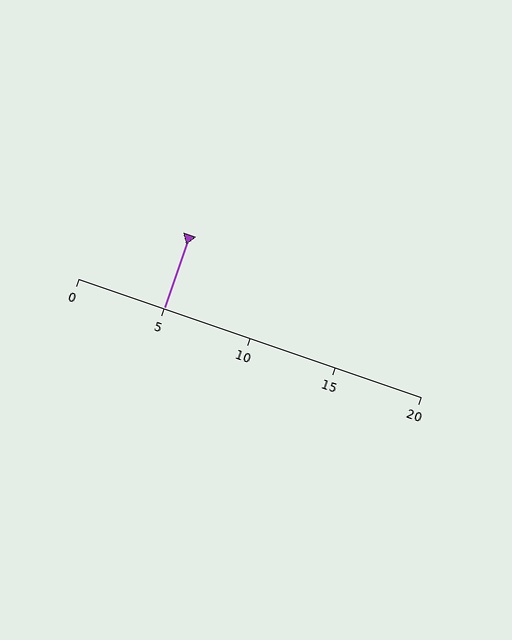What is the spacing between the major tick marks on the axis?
The major ticks are spaced 5 apart.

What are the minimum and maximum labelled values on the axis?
The axis runs from 0 to 20.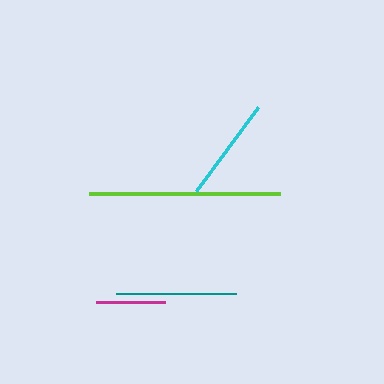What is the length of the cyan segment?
The cyan segment is approximately 104 pixels long.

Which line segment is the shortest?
The magenta line is the shortest at approximately 69 pixels.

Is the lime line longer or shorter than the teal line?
The lime line is longer than the teal line.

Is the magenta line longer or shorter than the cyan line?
The cyan line is longer than the magenta line.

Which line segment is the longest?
The lime line is the longest at approximately 191 pixels.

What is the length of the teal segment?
The teal segment is approximately 119 pixels long.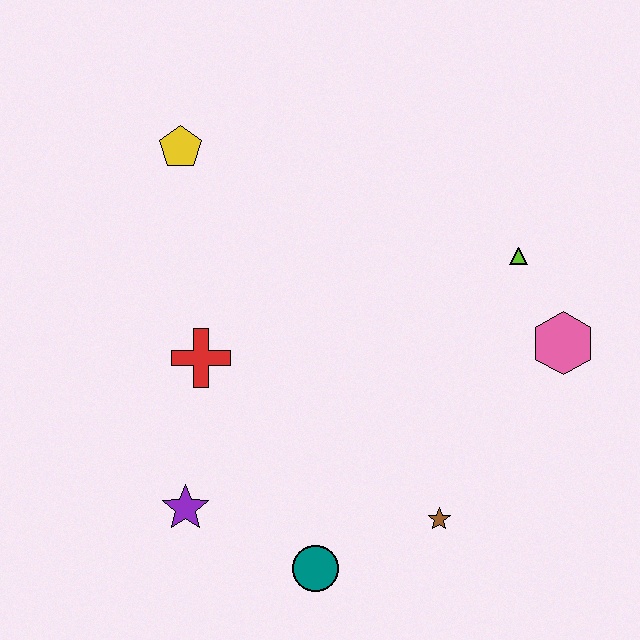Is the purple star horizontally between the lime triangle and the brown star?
No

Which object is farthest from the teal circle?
The yellow pentagon is farthest from the teal circle.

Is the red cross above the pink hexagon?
No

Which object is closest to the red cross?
The purple star is closest to the red cross.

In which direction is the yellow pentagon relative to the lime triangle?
The yellow pentagon is to the left of the lime triangle.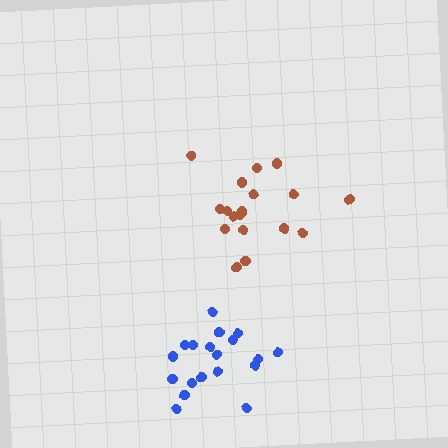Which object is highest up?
The brown cluster is topmost.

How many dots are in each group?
Group 1: 19 dots, Group 2: 18 dots (37 total).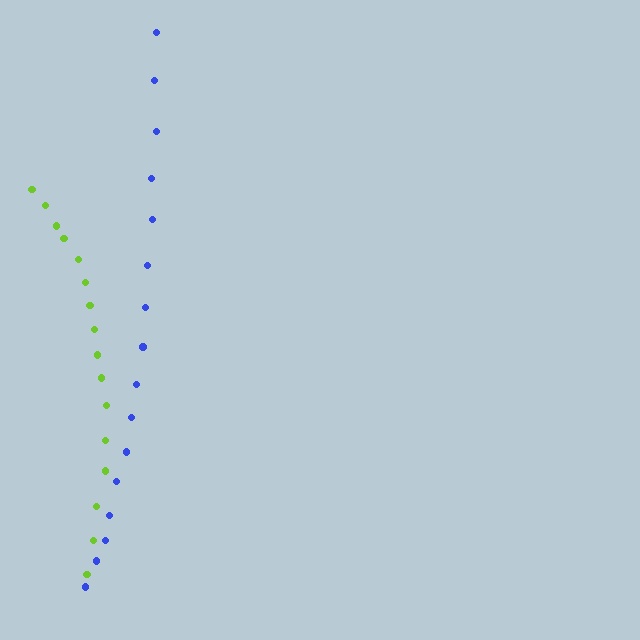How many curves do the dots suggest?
There are 2 distinct paths.